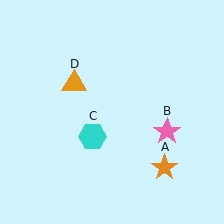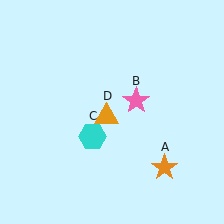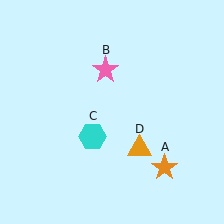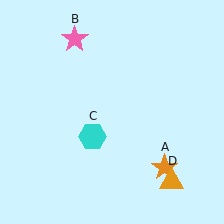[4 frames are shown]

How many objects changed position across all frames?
2 objects changed position: pink star (object B), orange triangle (object D).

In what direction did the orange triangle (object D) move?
The orange triangle (object D) moved down and to the right.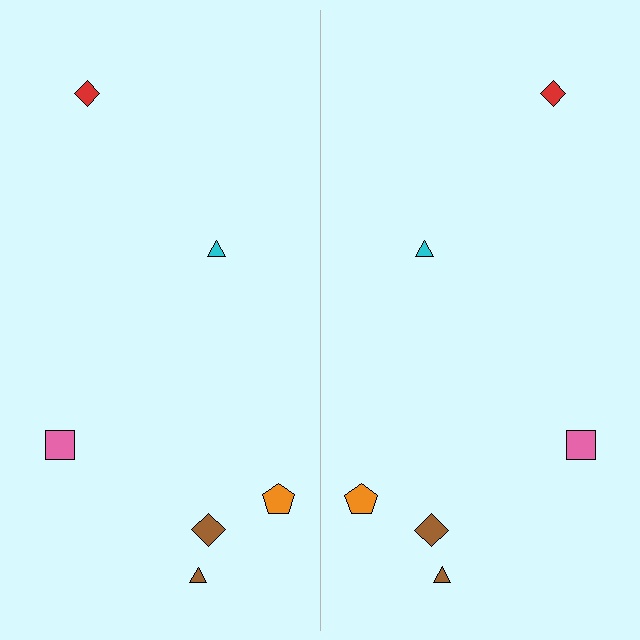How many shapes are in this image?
There are 12 shapes in this image.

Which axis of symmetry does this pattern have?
The pattern has a vertical axis of symmetry running through the center of the image.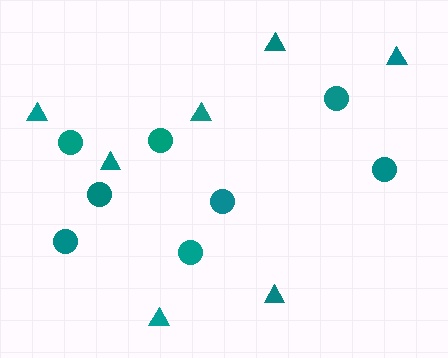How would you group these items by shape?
There are 2 groups: one group of triangles (7) and one group of circles (8).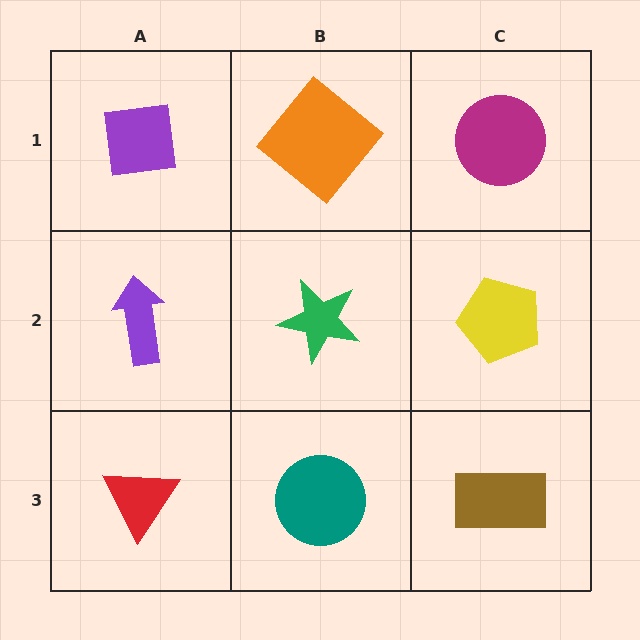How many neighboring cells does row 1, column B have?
3.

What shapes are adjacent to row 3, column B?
A green star (row 2, column B), a red triangle (row 3, column A), a brown rectangle (row 3, column C).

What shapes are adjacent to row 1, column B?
A green star (row 2, column B), a purple square (row 1, column A), a magenta circle (row 1, column C).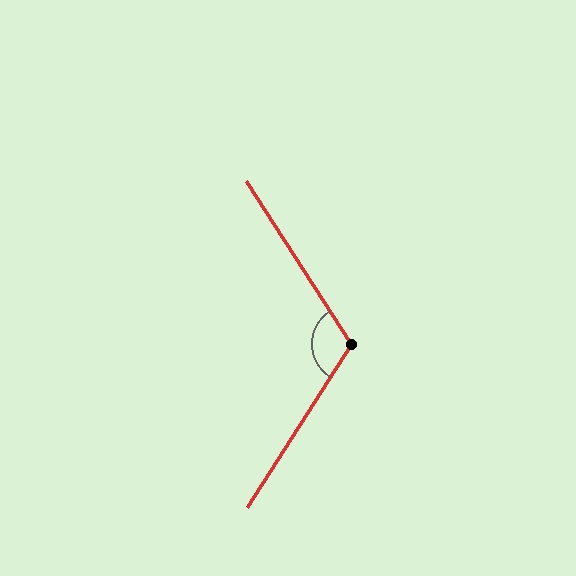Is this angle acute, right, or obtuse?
It is obtuse.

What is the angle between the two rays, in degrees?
Approximately 115 degrees.